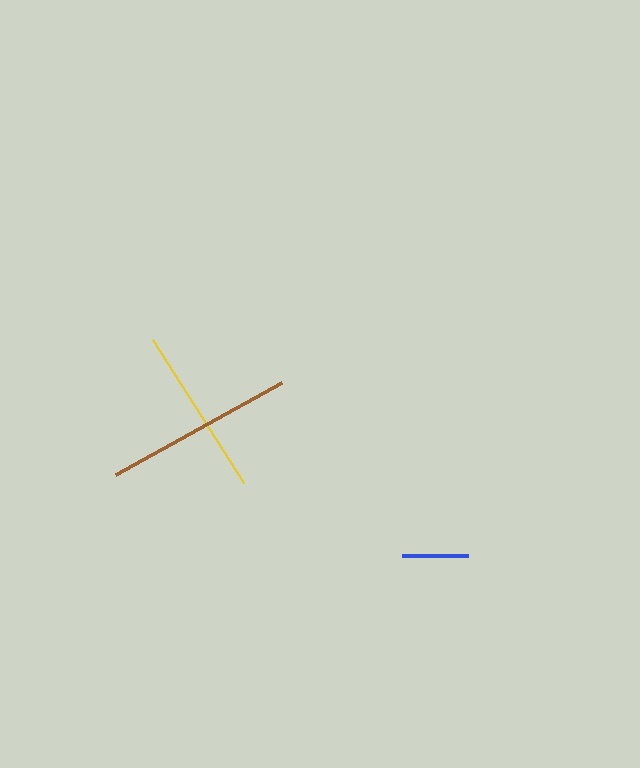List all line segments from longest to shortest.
From longest to shortest: brown, yellow, blue.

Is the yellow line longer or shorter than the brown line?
The brown line is longer than the yellow line.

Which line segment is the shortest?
The blue line is the shortest at approximately 66 pixels.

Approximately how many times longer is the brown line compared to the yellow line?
The brown line is approximately 1.1 times the length of the yellow line.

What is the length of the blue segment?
The blue segment is approximately 66 pixels long.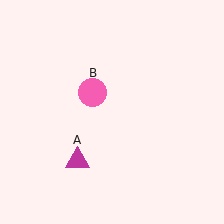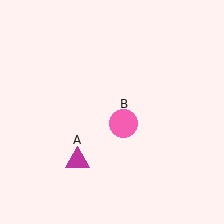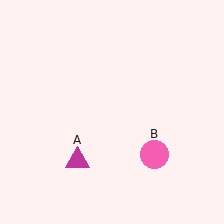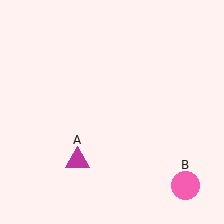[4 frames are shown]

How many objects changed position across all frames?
1 object changed position: pink circle (object B).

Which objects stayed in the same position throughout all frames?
Magenta triangle (object A) remained stationary.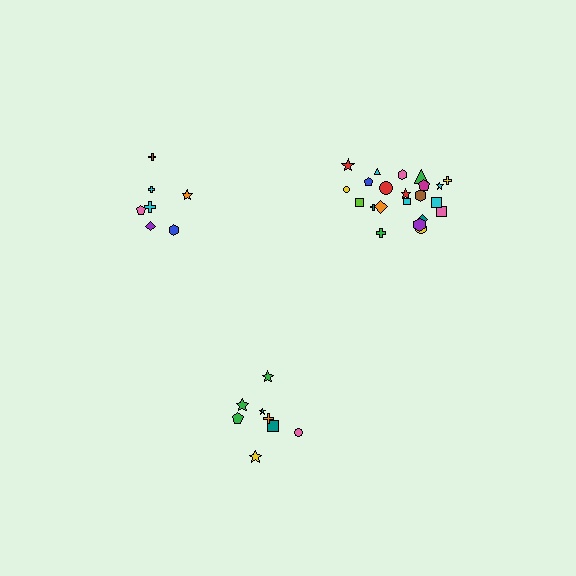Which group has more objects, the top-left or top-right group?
The top-right group.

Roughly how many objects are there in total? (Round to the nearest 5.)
Roughly 35 objects in total.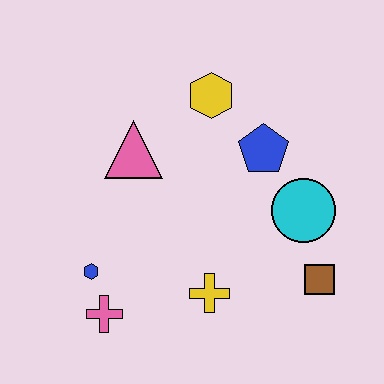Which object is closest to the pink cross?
The blue hexagon is closest to the pink cross.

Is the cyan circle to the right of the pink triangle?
Yes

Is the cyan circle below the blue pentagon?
Yes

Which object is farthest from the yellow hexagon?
The pink cross is farthest from the yellow hexagon.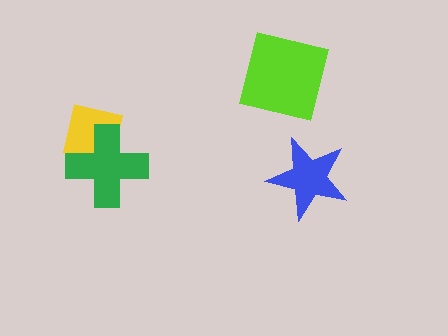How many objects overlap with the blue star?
0 objects overlap with the blue star.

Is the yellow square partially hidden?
Yes, it is partially covered by another shape.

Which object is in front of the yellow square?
The green cross is in front of the yellow square.